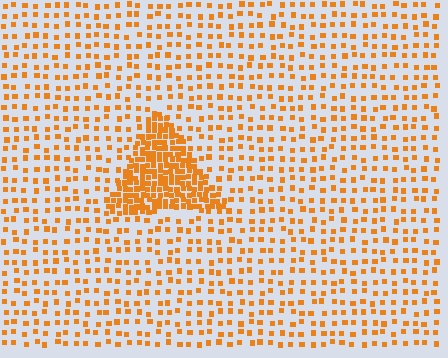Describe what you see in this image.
The image contains small orange elements arranged at two different densities. A triangle-shaped region is visible where the elements are more densely packed than the surrounding area.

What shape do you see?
I see a triangle.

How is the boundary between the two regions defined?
The boundary is defined by a change in element density (approximately 3.1x ratio). All elements are the same color, size, and shape.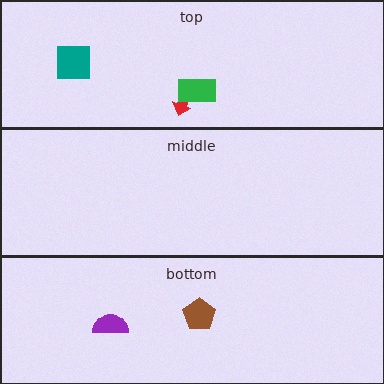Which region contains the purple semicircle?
The bottom region.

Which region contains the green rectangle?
The top region.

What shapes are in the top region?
The red arrow, the teal square, the green rectangle.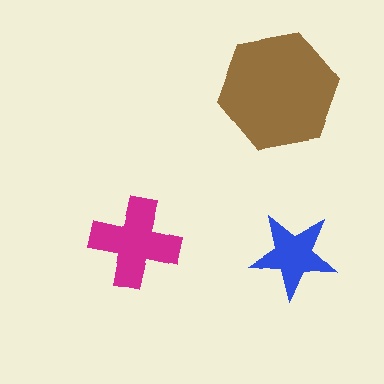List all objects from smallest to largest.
The blue star, the magenta cross, the brown hexagon.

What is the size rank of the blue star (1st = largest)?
3rd.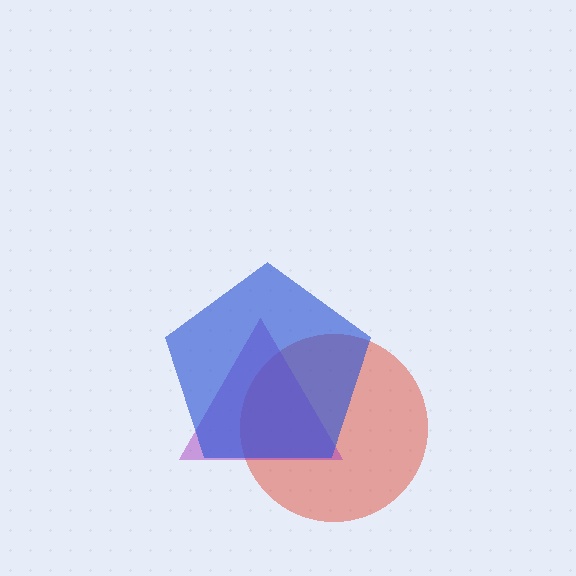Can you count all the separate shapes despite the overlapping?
Yes, there are 3 separate shapes.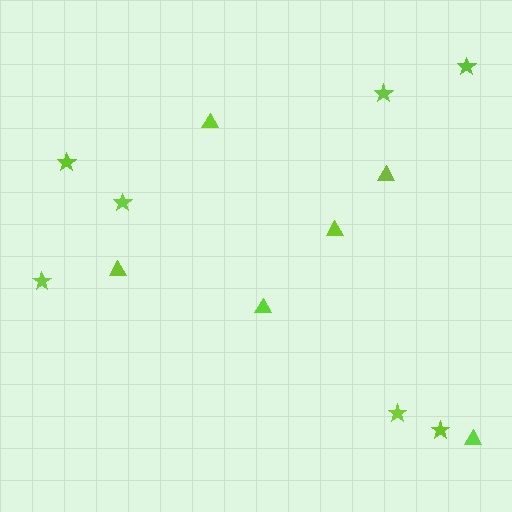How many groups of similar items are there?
There are 2 groups: one group of stars (7) and one group of triangles (6).